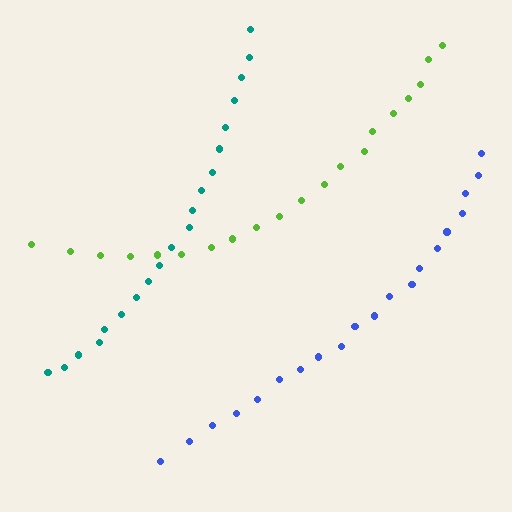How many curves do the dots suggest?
There are 3 distinct paths.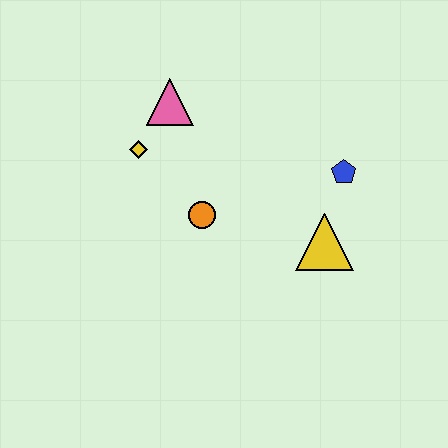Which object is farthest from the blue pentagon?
The yellow diamond is farthest from the blue pentagon.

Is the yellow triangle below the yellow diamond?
Yes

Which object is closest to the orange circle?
The yellow diamond is closest to the orange circle.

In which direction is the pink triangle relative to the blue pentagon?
The pink triangle is to the left of the blue pentagon.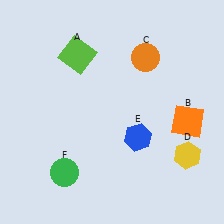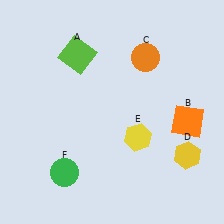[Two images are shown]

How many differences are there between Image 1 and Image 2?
There is 1 difference between the two images.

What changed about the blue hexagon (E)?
In Image 1, E is blue. In Image 2, it changed to yellow.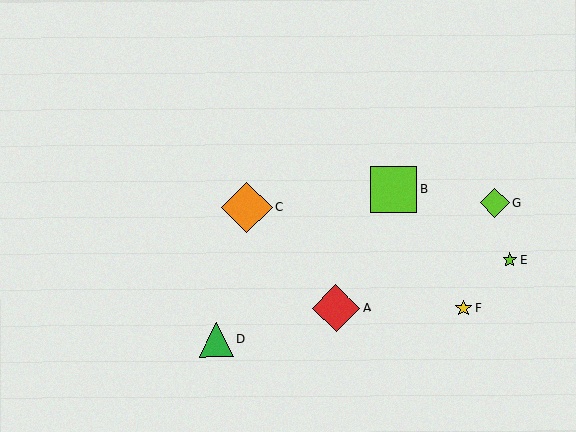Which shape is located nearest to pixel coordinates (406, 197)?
The lime square (labeled B) at (394, 190) is nearest to that location.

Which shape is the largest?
The orange diamond (labeled C) is the largest.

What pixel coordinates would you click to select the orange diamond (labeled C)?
Click at (247, 208) to select the orange diamond C.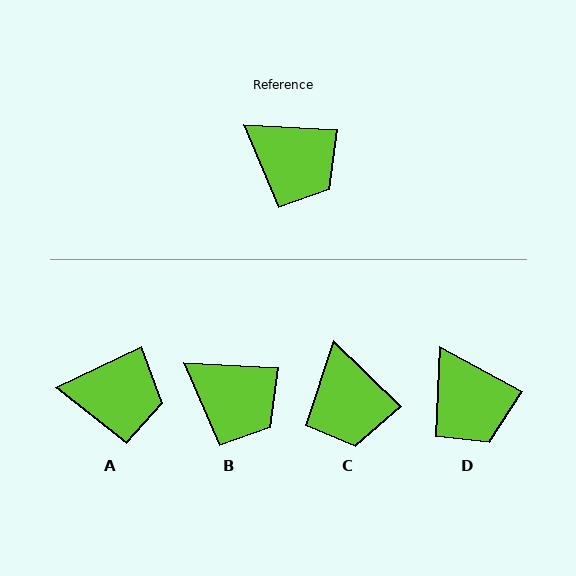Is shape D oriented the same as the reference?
No, it is off by about 25 degrees.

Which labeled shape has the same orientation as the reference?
B.